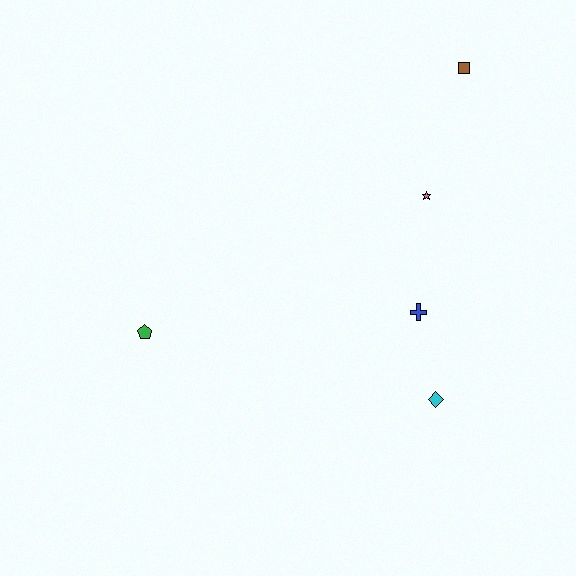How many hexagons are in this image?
There are no hexagons.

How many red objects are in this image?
There are no red objects.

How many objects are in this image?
There are 5 objects.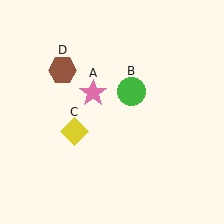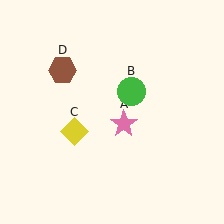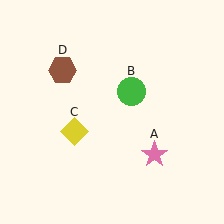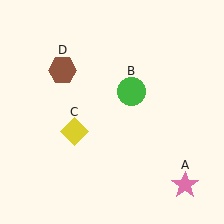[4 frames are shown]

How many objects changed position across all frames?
1 object changed position: pink star (object A).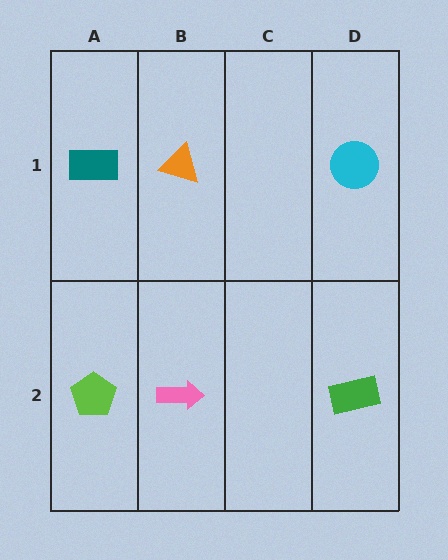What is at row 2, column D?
A green rectangle.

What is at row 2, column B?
A pink arrow.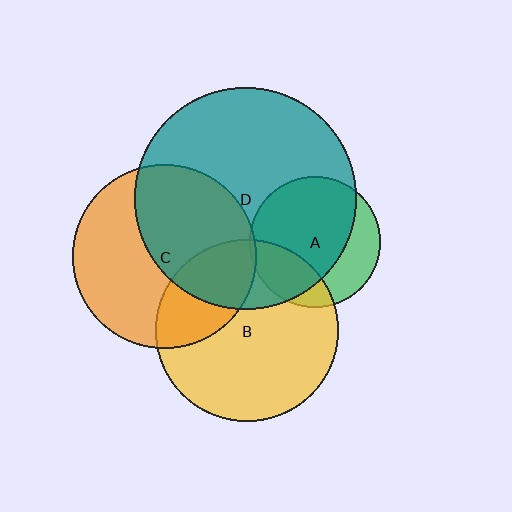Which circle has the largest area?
Circle D (teal).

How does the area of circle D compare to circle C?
Approximately 1.5 times.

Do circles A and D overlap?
Yes.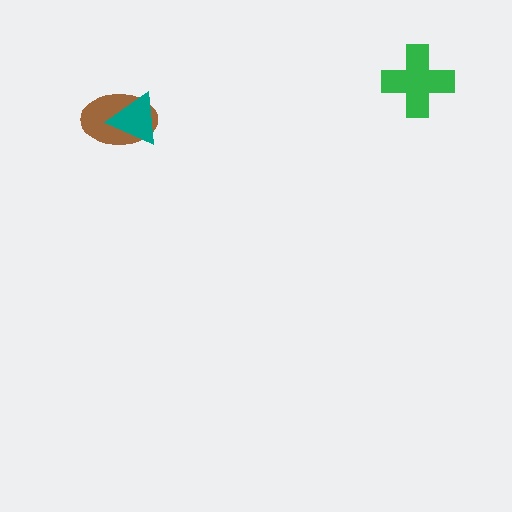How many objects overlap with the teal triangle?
1 object overlaps with the teal triangle.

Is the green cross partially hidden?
No, no other shape covers it.